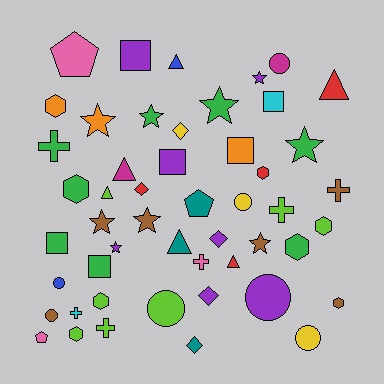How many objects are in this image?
There are 50 objects.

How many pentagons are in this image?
There are 3 pentagons.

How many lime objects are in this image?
There are 7 lime objects.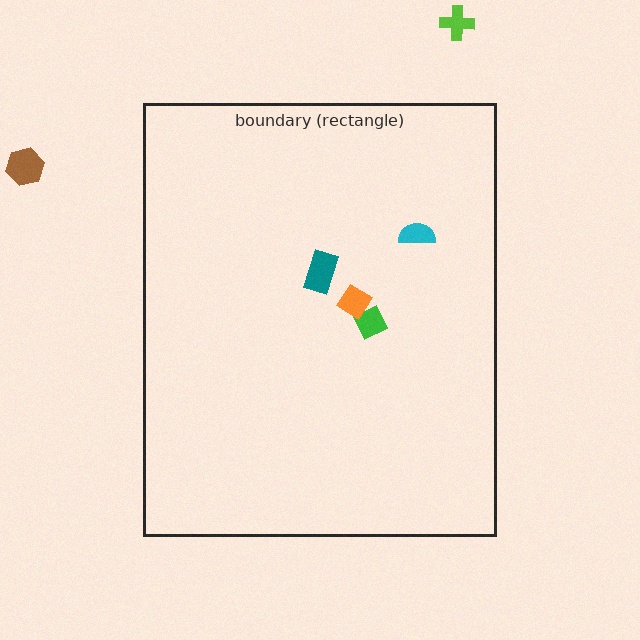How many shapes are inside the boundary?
4 inside, 2 outside.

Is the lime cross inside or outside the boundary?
Outside.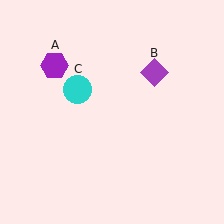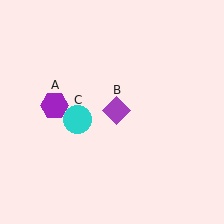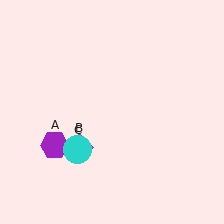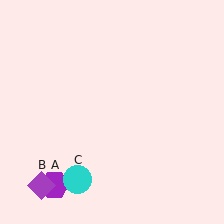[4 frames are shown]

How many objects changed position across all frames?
3 objects changed position: purple hexagon (object A), purple diamond (object B), cyan circle (object C).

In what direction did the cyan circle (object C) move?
The cyan circle (object C) moved down.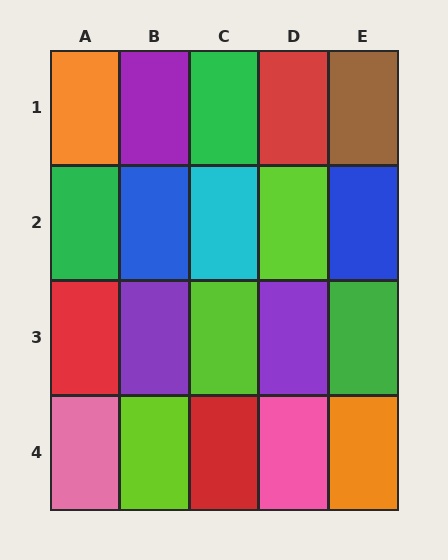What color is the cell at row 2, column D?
Lime.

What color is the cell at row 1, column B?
Purple.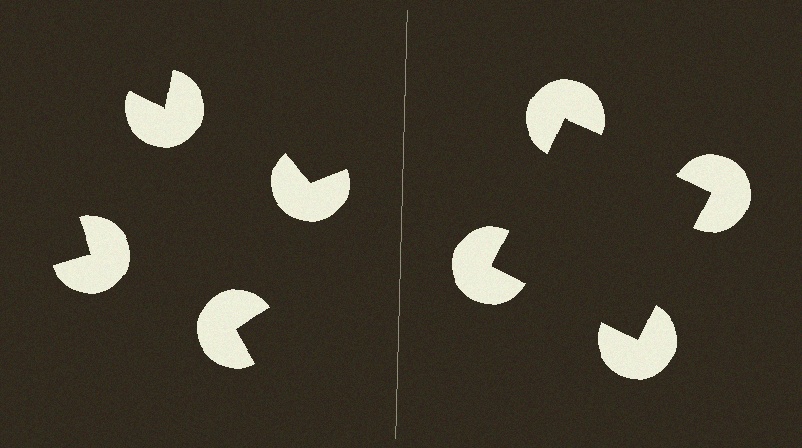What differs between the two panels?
The pac-man discs are positioned identically on both sides; only the wedge orientations differ. On the right they align to a square; on the left they are misaligned.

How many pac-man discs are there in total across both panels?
8 — 4 on each side.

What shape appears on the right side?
An illusory square.